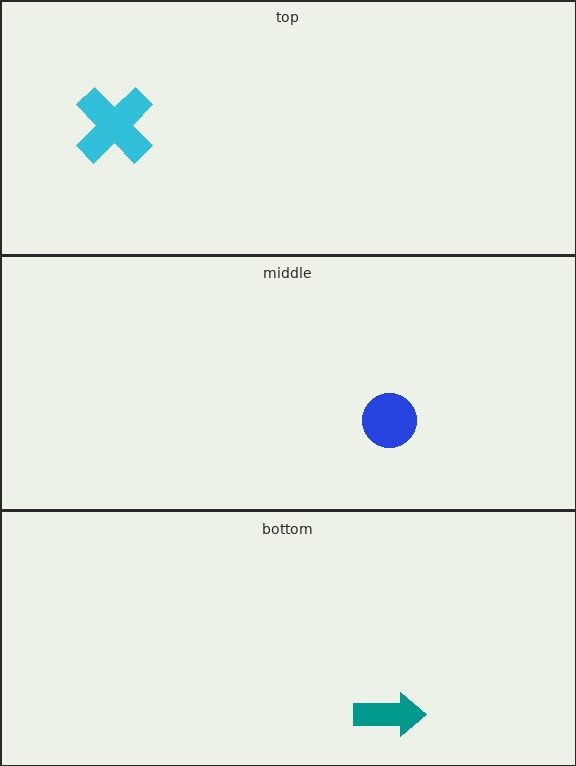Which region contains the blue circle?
The middle region.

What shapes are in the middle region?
The blue circle.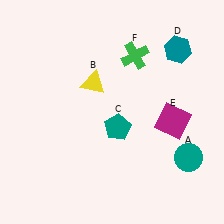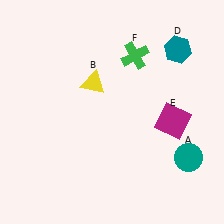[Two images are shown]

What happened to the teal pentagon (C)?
The teal pentagon (C) was removed in Image 2. It was in the bottom-right area of Image 1.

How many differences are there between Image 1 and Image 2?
There is 1 difference between the two images.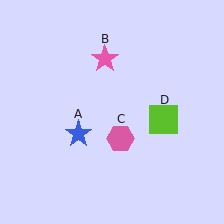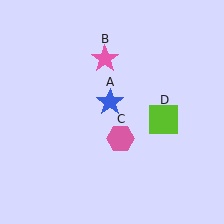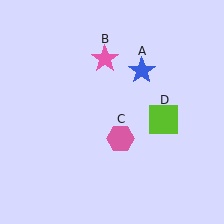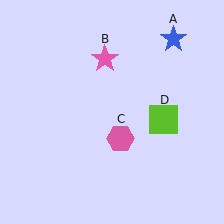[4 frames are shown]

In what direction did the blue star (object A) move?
The blue star (object A) moved up and to the right.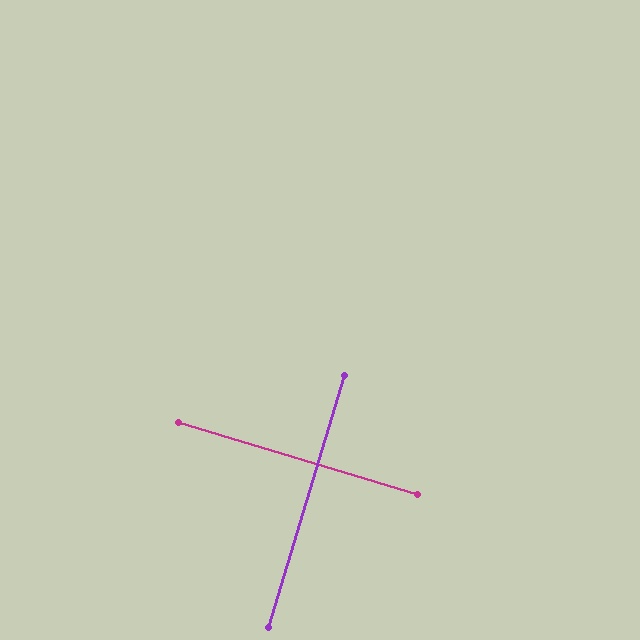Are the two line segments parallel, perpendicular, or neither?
Perpendicular — they meet at approximately 90°.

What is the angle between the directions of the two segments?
Approximately 90 degrees.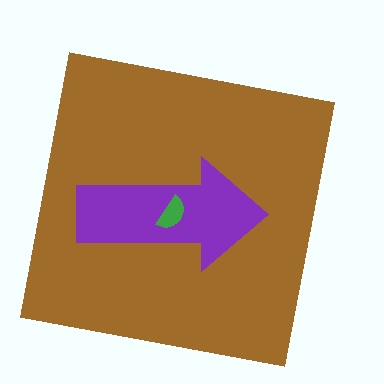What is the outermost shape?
The brown square.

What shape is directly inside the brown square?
The purple arrow.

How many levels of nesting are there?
3.